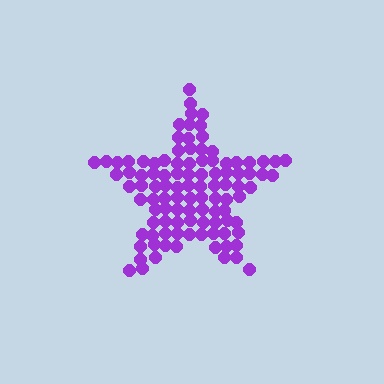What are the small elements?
The small elements are circles.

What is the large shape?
The large shape is a star.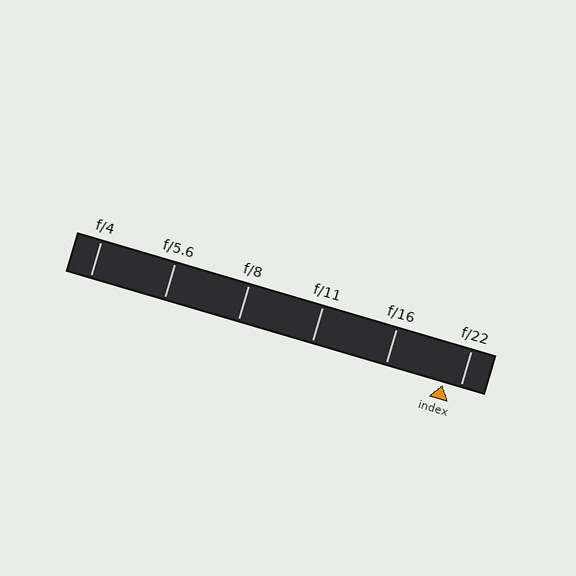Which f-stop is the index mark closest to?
The index mark is closest to f/22.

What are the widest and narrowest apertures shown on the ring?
The widest aperture shown is f/4 and the narrowest is f/22.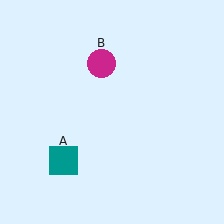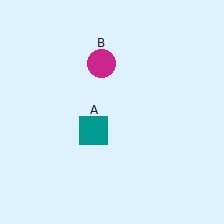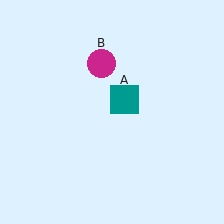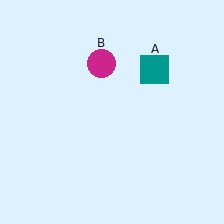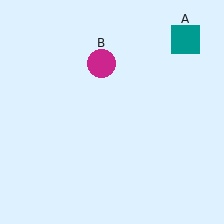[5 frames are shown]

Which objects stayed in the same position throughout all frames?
Magenta circle (object B) remained stationary.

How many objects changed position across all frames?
1 object changed position: teal square (object A).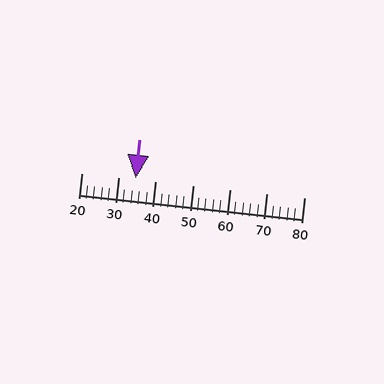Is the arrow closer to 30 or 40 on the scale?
The arrow is closer to 30.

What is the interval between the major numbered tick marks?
The major tick marks are spaced 10 units apart.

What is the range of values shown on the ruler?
The ruler shows values from 20 to 80.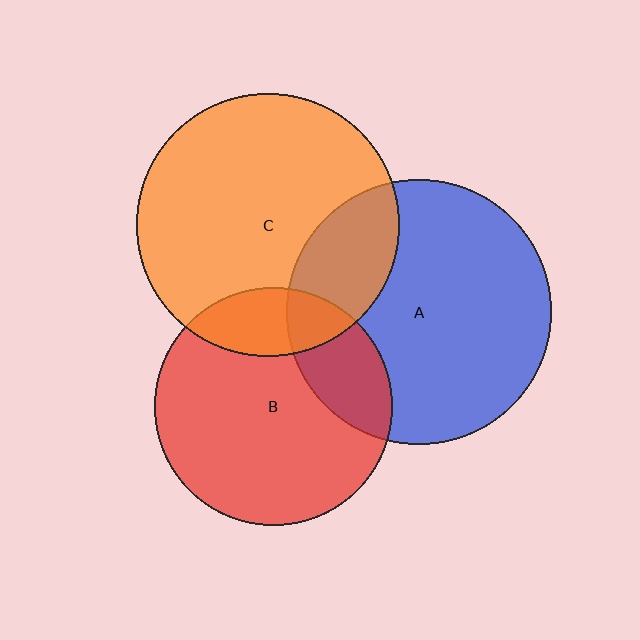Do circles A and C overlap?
Yes.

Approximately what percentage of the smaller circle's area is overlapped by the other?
Approximately 25%.